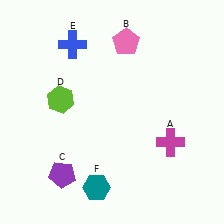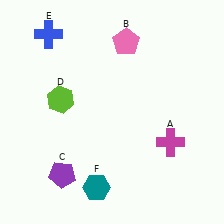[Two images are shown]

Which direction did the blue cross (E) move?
The blue cross (E) moved left.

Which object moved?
The blue cross (E) moved left.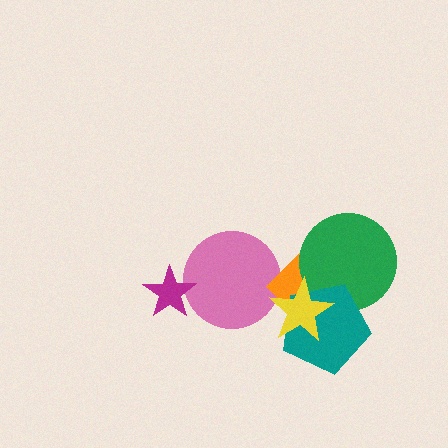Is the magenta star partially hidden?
No, no other shape covers it.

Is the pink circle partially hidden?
Yes, it is partially covered by another shape.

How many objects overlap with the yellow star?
3 objects overlap with the yellow star.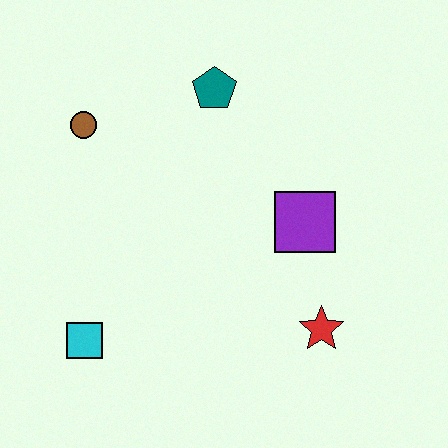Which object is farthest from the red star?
The brown circle is farthest from the red star.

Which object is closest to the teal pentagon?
The brown circle is closest to the teal pentagon.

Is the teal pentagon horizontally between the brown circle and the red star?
Yes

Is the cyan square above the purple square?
No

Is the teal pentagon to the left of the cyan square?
No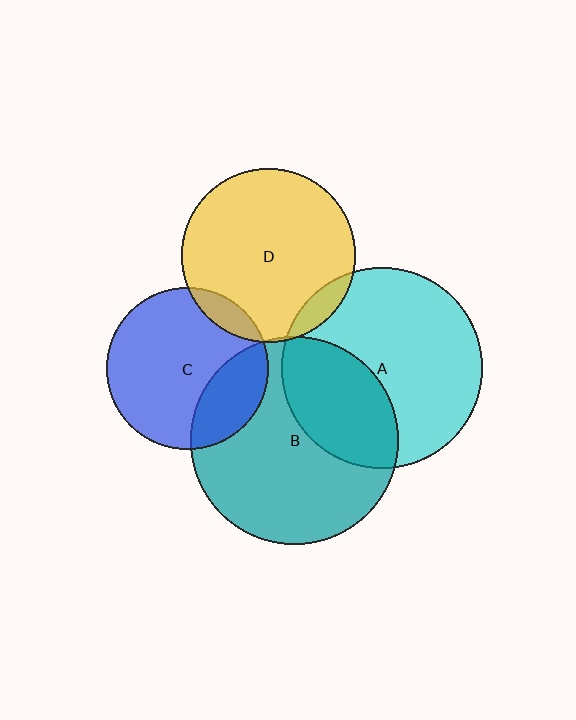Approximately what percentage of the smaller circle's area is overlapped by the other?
Approximately 5%.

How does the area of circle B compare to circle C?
Approximately 1.6 times.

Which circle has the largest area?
Circle B (teal).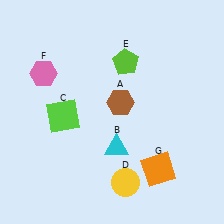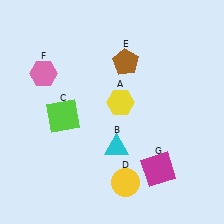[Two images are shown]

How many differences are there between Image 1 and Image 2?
There are 3 differences between the two images.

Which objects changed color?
A changed from brown to yellow. E changed from lime to brown. G changed from orange to magenta.